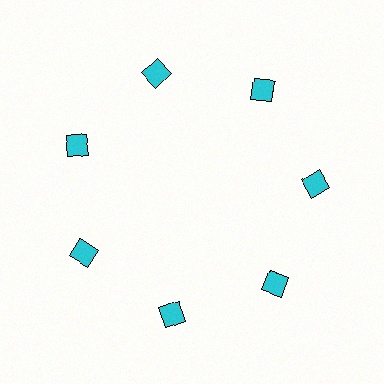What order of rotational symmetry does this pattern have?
This pattern has 7-fold rotational symmetry.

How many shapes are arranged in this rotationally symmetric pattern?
There are 7 shapes, arranged in 7 groups of 1.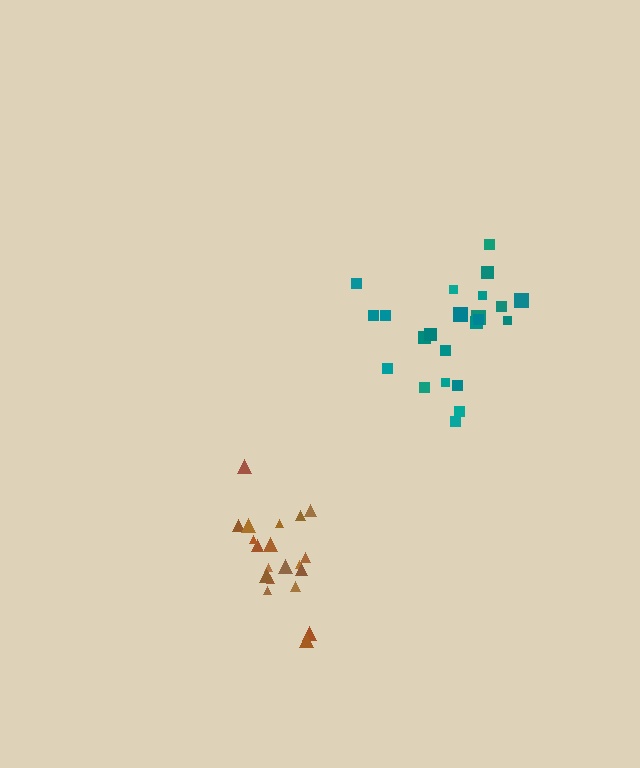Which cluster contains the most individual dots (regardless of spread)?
Teal (23).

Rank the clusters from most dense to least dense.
brown, teal.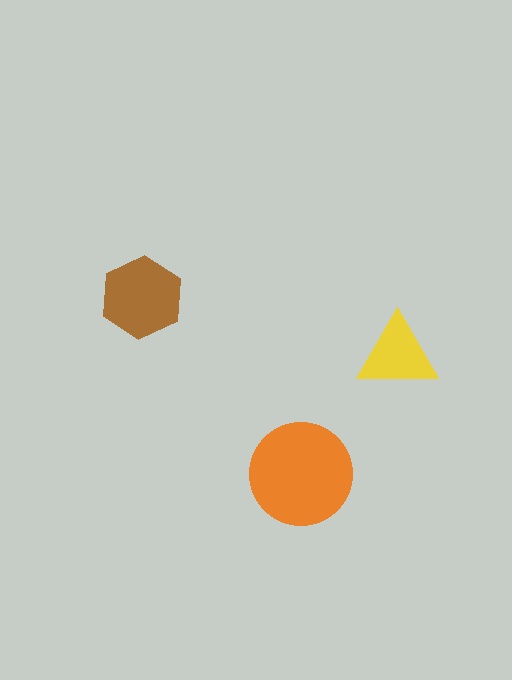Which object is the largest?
The orange circle.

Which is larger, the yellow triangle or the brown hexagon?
The brown hexagon.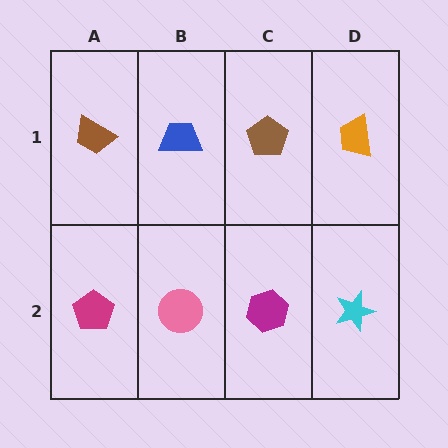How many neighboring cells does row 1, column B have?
3.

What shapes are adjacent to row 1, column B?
A pink circle (row 2, column B), a brown trapezoid (row 1, column A), a brown pentagon (row 1, column C).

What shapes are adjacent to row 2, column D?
An orange trapezoid (row 1, column D), a magenta hexagon (row 2, column C).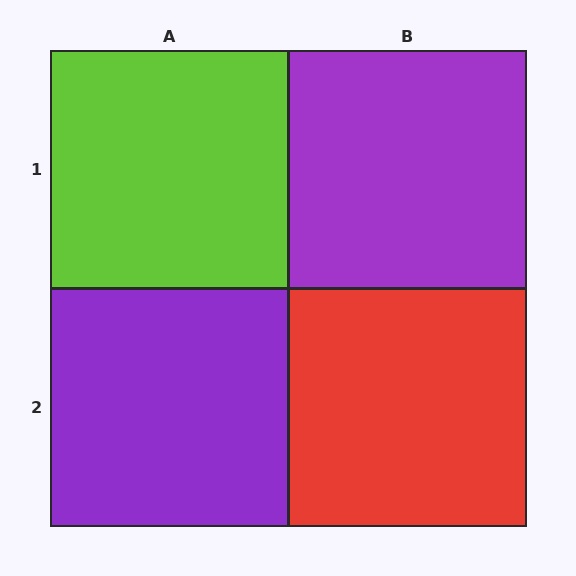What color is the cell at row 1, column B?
Purple.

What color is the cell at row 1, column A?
Lime.